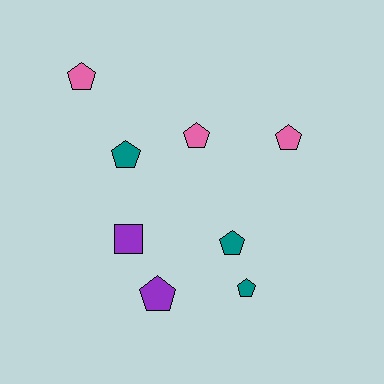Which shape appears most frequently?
Pentagon, with 7 objects.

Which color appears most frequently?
Pink, with 3 objects.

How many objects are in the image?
There are 8 objects.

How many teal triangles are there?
There are no teal triangles.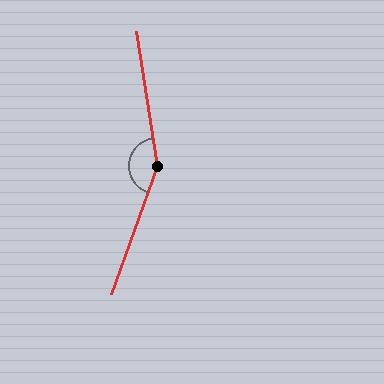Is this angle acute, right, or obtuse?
It is obtuse.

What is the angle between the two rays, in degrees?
Approximately 151 degrees.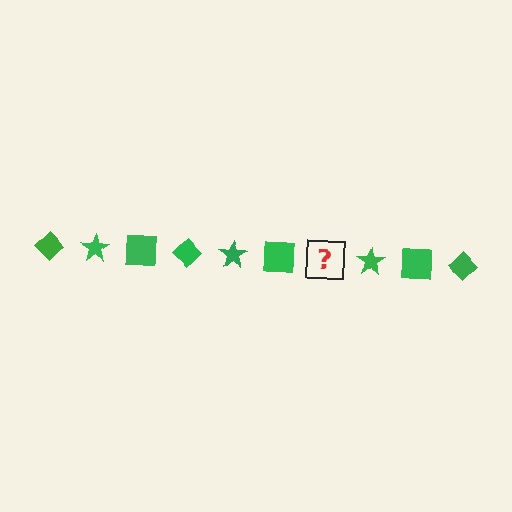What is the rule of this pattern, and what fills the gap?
The rule is that the pattern cycles through diamond, star, square shapes in green. The gap should be filled with a green diamond.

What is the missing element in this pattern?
The missing element is a green diamond.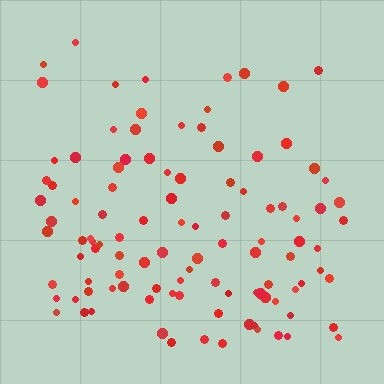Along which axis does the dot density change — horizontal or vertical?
Vertical.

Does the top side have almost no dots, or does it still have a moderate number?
Still a moderate number, just noticeably fewer than the bottom.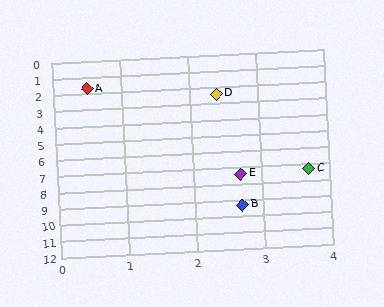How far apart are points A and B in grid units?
Points A and B are about 7.9 grid units apart.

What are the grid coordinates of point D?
Point D is at approximately (2.4, 2.4).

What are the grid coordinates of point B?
Point B is at approximately (2.7, 9.3).